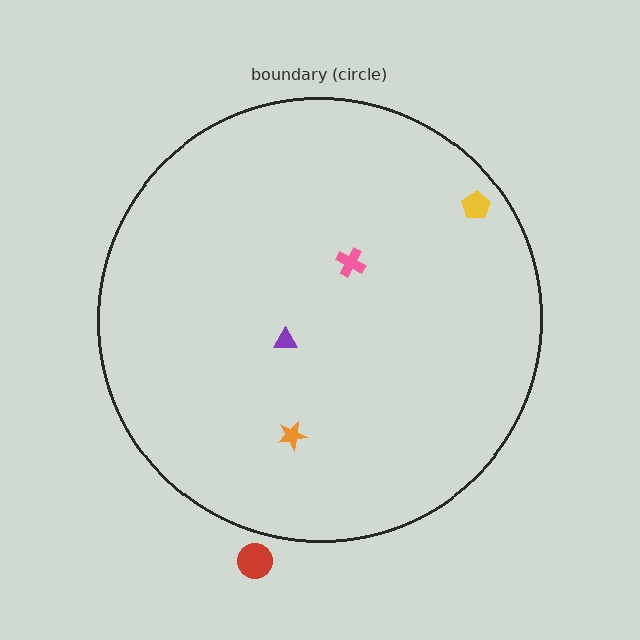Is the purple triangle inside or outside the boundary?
Inside.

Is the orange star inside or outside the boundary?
Inside.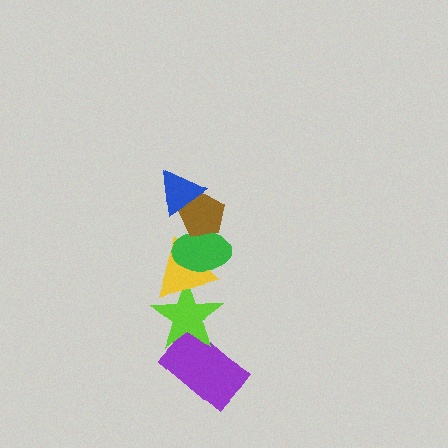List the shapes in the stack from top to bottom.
From top to bottom: the blue triangle, the brown pentagon, the green ellipse, the yellow triangle, the lime star, the purple rectangle.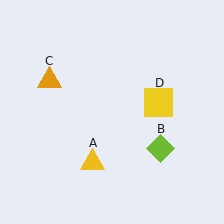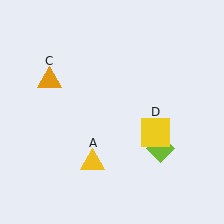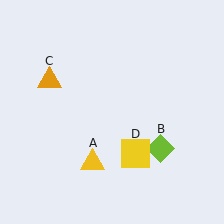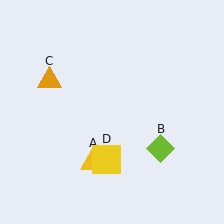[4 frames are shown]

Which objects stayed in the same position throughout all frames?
Yellow triangle (object A) and lime diamond (object B) and orange triangle (object C) remained stationary.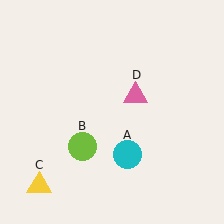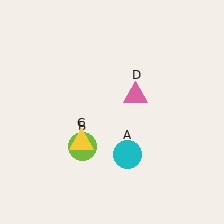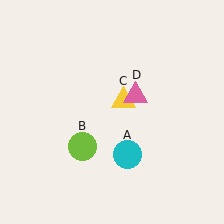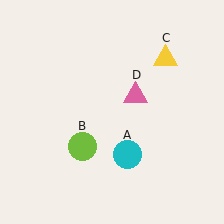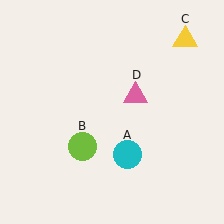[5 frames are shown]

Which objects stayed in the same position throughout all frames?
Cyan circle (object A) and lime circle (object B) and pink triangle (object D) remained stationary.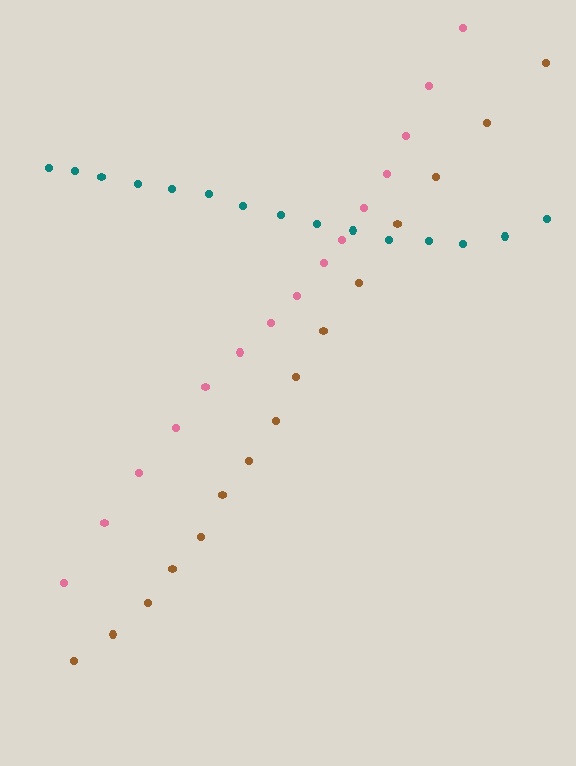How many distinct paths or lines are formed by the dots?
There are 3 distinct paths.